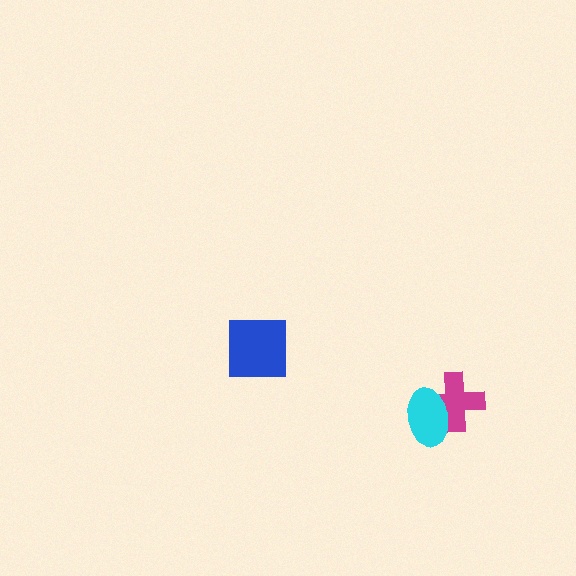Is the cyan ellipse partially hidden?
No, no other shape covers it.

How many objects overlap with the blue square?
0 objects overlap with the blue square.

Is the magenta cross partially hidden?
Yes, it is partially covered by another shape.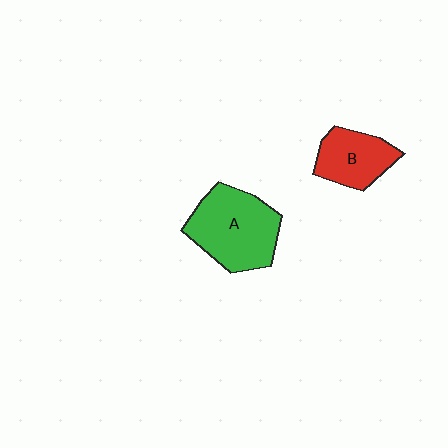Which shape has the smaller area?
Shape B (red).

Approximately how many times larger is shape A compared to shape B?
Approximately 1.6 times.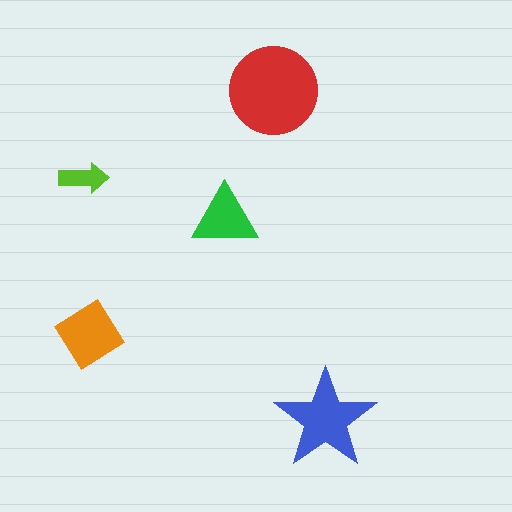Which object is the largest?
The red circle.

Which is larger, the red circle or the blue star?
The red circle.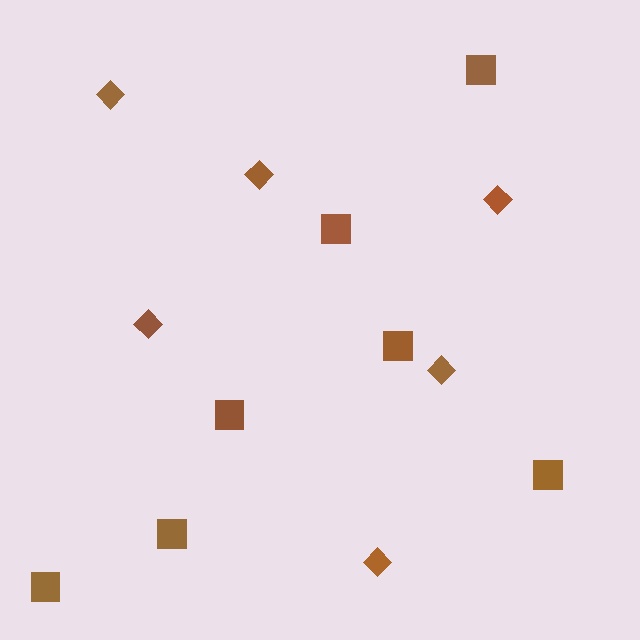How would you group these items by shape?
There are 2 groups: one group of squares (7) and one group of diamonds (6).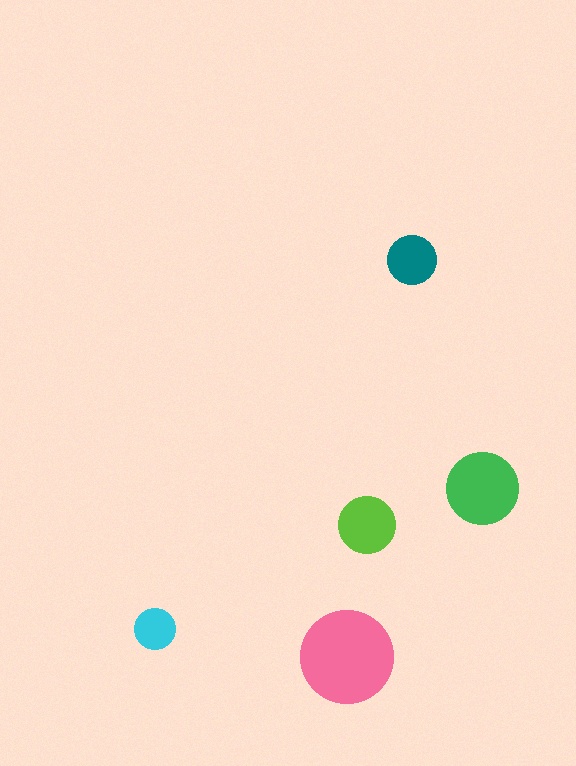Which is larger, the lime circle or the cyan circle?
The lime one.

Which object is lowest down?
The pink circle is bottommost.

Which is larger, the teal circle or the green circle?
The green one.